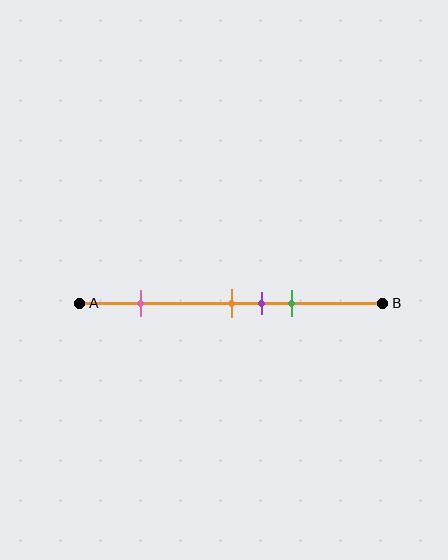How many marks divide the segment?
There are 4 marks dividing the segment.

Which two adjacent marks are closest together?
The orange and purple marks are the closest adjacent pair.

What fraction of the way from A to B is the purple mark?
The purple mark is approximately 60% (0.6) of the way from A to B.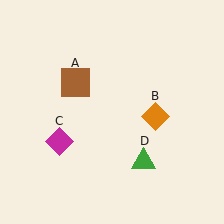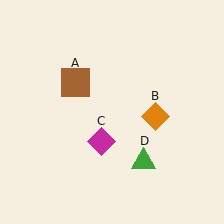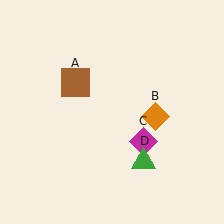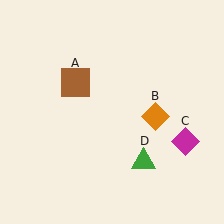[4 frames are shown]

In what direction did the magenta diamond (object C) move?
The magenta diamond (object C) moved right.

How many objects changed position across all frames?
1 object changed position: magenta diamond (object C).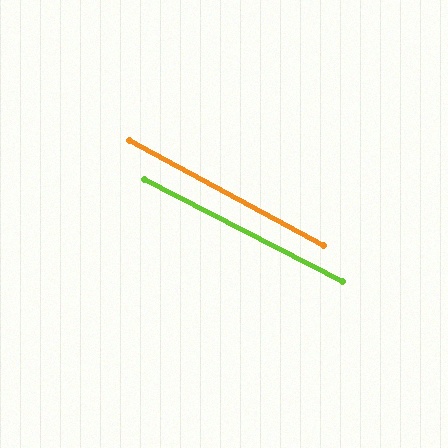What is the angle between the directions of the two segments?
Approximately 1 degree.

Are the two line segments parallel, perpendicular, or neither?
Parallel — their directions differ by only 1.4°.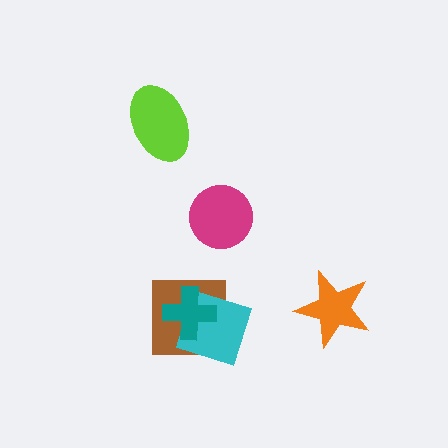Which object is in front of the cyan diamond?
The teal cross is in front of the cyan diamond.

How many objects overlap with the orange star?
0 objects overlap with the orange star.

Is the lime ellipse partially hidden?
No, no other shape covers it.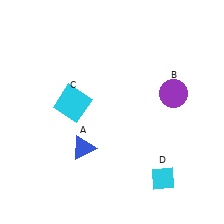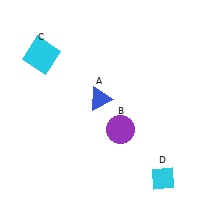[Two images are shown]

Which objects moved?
The objects that moved are: the blue triangle (A), the purple circle (B), the cyan square (C).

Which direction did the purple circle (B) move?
The purple circle (B) moved left.